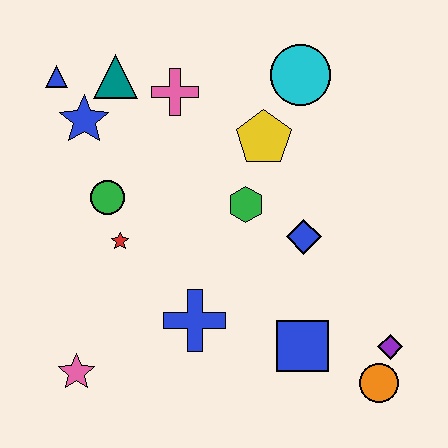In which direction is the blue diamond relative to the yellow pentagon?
The blue diamond is below the yellow pentagon.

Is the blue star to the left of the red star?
Yes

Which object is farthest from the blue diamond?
The blue triangle is farthest from the blue diamond.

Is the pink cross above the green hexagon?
Yes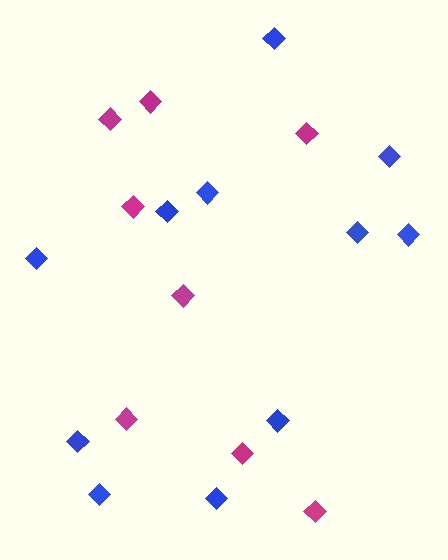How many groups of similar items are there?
There are 2 groups: one group of magenta diamonds (8) and one group of blue diamonds (11).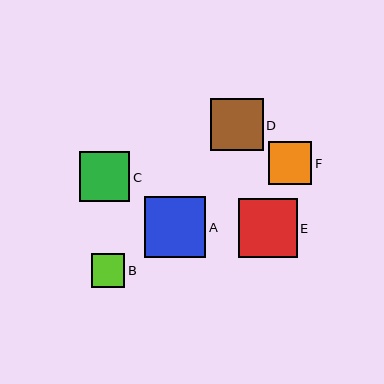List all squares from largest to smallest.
From largest to smallest: A, E, D, C, F, B.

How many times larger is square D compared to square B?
Square D is approximately 1.6 times the size of square B.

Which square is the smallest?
Square B is the smallest with a size of approximately 33 pixels.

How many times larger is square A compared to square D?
Square A is approximately 1.2 times the size of square D.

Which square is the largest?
Square A is the largest with a size of approximately 61 pixels.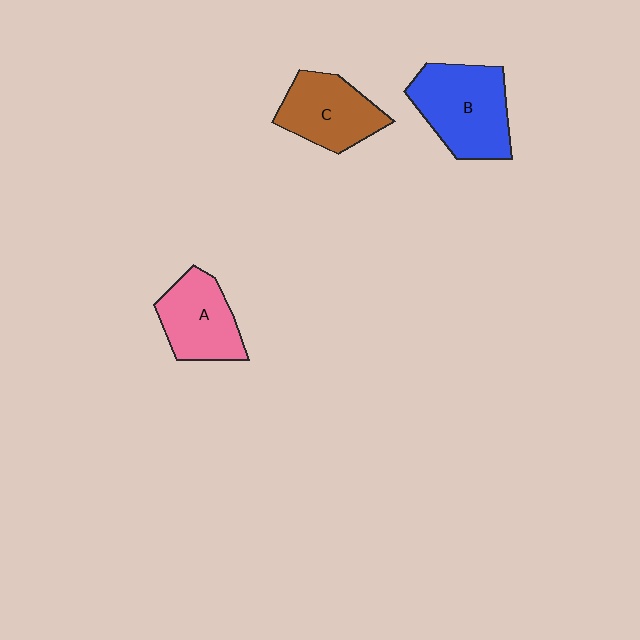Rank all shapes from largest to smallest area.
From largest to smallest: B (blue), C (brown), A (pink).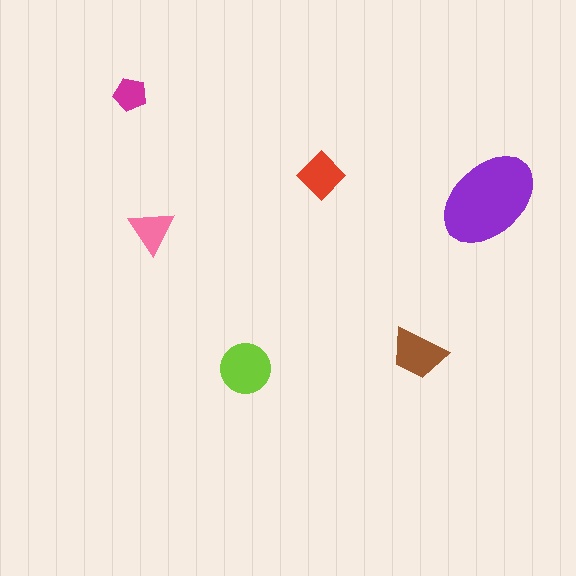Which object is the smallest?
The magenta pentagon.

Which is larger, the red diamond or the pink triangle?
The red diamond.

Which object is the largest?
The purple ellipse.